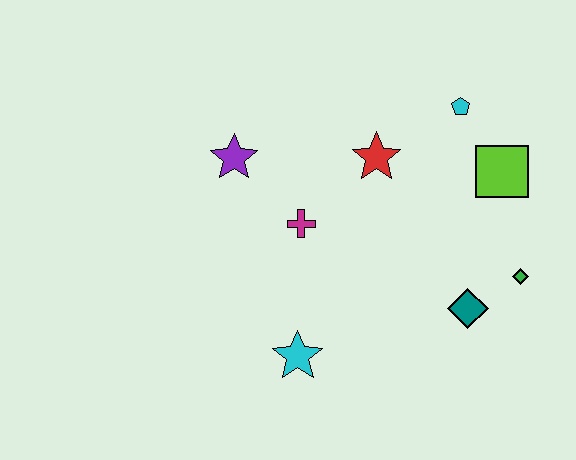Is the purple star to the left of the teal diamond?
Yes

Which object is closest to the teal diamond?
The green diamond is closest to the teal diamond.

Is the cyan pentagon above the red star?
Yes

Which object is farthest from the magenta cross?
The green diamond is farthest from the magenta cross.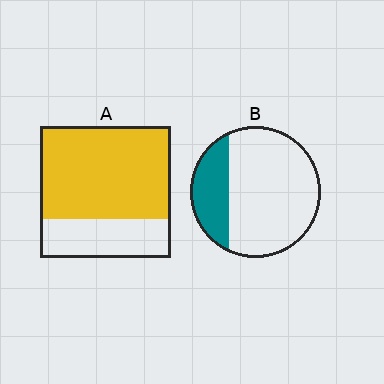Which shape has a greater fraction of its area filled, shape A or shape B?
Shape A.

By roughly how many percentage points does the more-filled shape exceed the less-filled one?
By roughly 45 percentage points (A over B).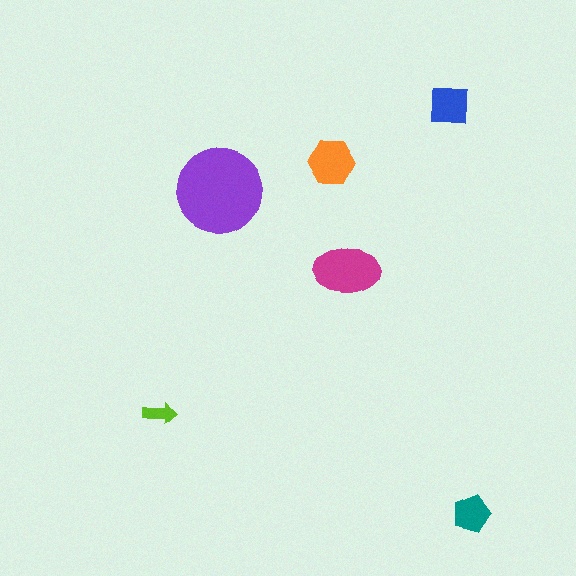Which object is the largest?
The purple circle.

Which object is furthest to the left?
The lime arrow is leftmost.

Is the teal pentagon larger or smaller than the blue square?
Smaller.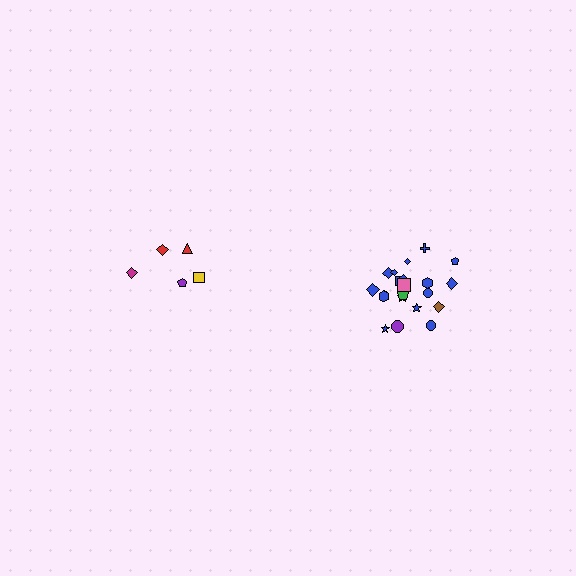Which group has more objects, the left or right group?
The right group.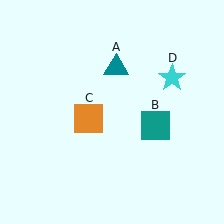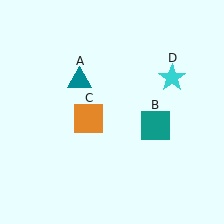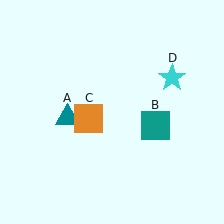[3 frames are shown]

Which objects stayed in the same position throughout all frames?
Teal square (object B) and orange square (object C) and cyan star (object D) remained stationary.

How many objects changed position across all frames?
1 object changed position: teal triangle (object A).